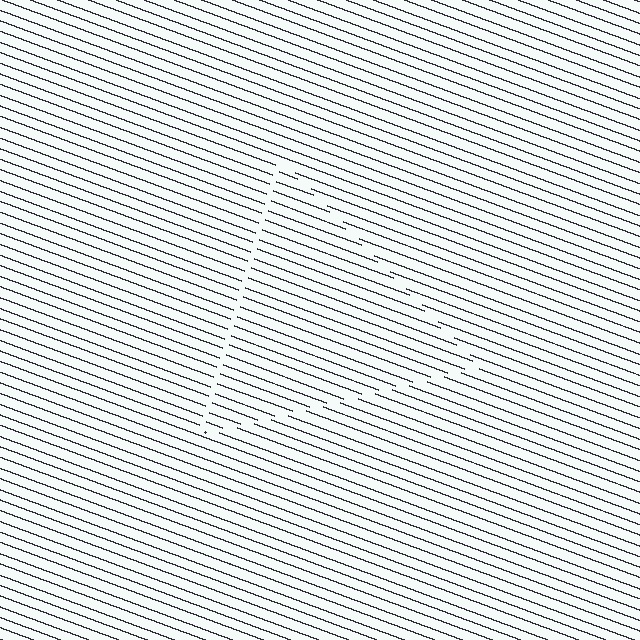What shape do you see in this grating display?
An illusory triangle. The interior of the shape contains the same grating, shifted by half a period — the contour is defined by the phase discontinuity where line-ends from the inner and outer gratings abut.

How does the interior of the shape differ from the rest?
The interior of the shape contains the same grating, shifted by half a period — the contour is defined by the phase discontinuity where line-ends from the inner and outer gratings abut.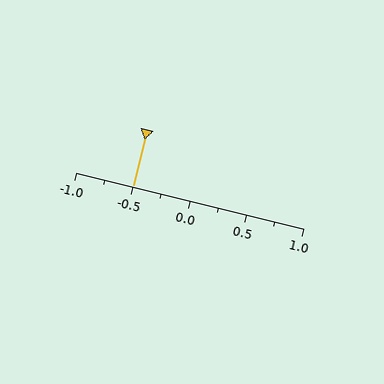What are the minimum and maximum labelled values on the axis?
The axis runs from -1.0 to 1.0.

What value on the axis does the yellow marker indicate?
The marker indicates approximately -0.5.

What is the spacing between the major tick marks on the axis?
The major ticks are spaced 0.5 apart.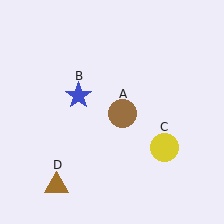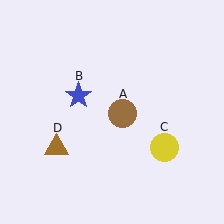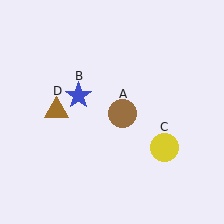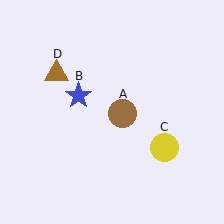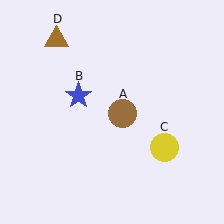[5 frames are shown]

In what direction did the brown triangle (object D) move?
The brown triangle (object D) moved up.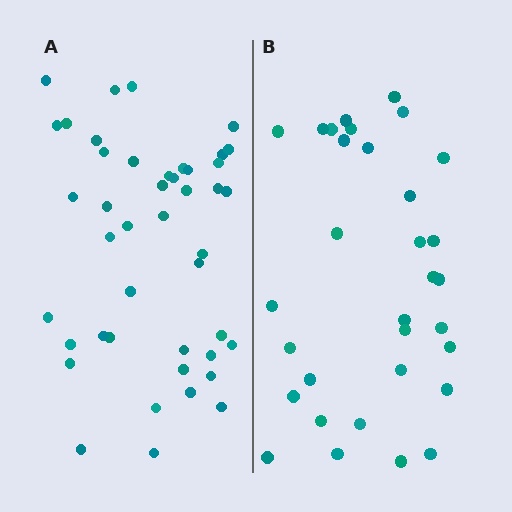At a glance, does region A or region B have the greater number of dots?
Region A (the left region) has more dots.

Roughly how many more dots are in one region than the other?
Region A has roughly 12 or so more dots than region B.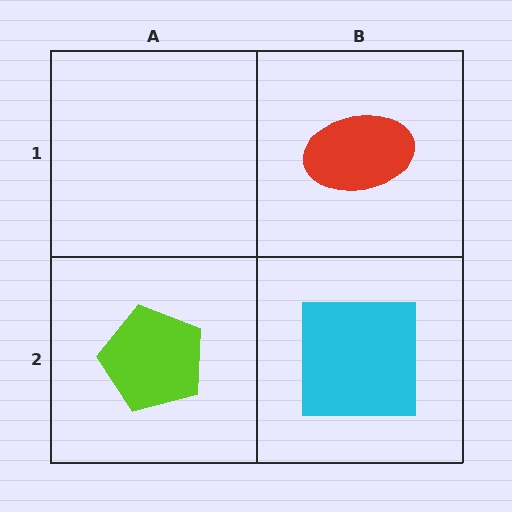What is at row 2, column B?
A cyan square.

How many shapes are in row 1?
1 shape.